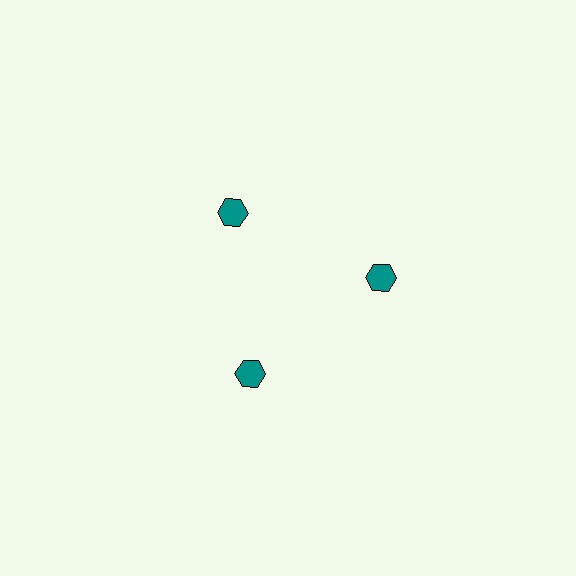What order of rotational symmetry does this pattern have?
This pattern has 3-fold rotational symmetry.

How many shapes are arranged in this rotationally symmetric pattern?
There are 3 shapes, arranged in 3 groups of 1.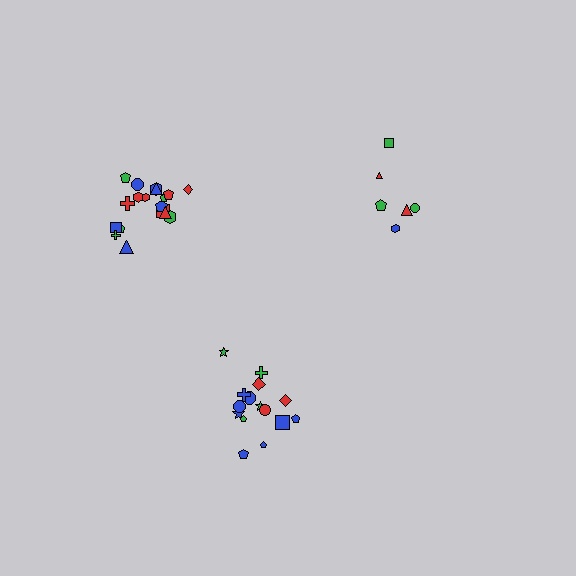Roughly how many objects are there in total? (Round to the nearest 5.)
Roughly 40 objects in total.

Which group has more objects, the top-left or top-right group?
The top-left group.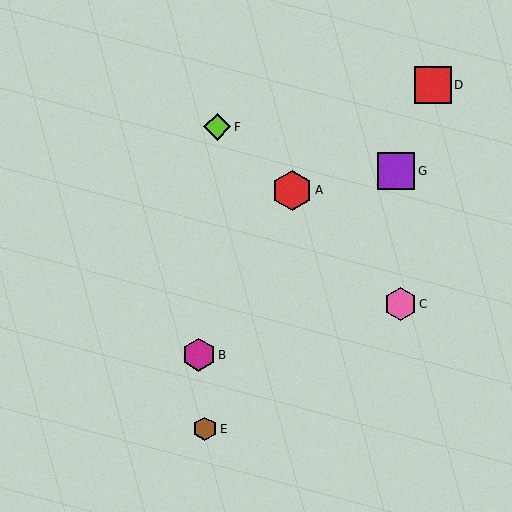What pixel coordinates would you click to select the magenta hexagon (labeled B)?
Click at (199, 355) to select the magenta hexagon B.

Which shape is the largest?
The red hexagon (labeled A) is the largest.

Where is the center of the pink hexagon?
The center of the pink hexagon is at (400, 304).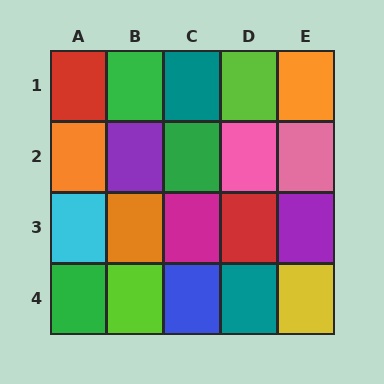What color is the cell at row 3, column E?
Purple.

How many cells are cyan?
1 cell is cyan.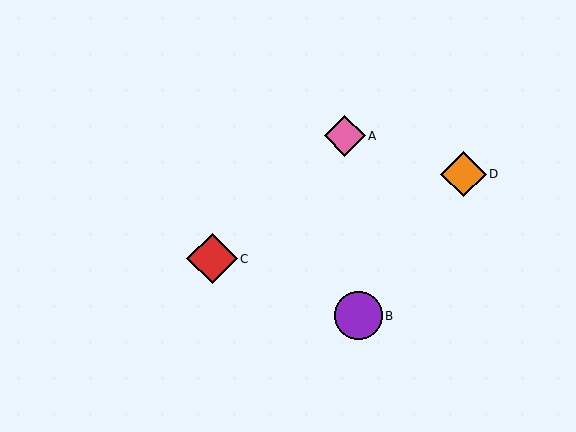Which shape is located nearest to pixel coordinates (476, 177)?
The orange diamond (labeled D) at (463, 174) is nearest to that location.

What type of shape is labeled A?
Shape A is a pink diamond.